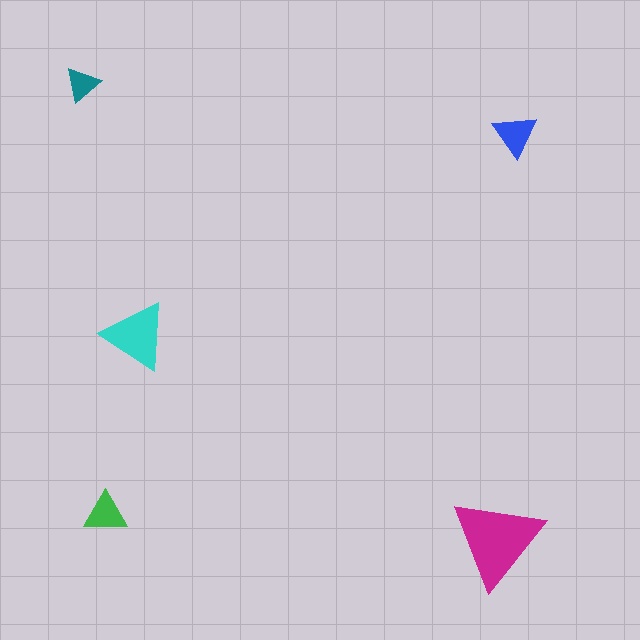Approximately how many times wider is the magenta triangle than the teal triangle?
About 2.5 times wider.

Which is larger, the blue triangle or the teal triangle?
The blue one.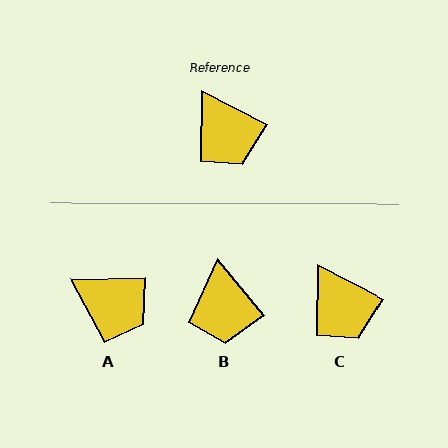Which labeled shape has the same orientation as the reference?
C.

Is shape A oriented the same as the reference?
No, it is off by about 29 degrees.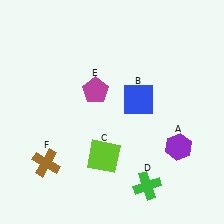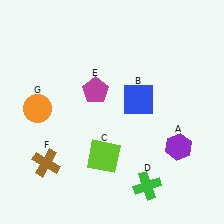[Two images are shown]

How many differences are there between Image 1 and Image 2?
There is 1 difference between the two images.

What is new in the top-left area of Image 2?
An orange circle (G) was added in the top-left area of Image 2.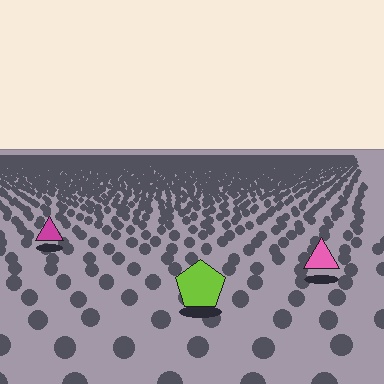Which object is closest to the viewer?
The lime pentagon is closest. The texture marks near it are larger and more spread out.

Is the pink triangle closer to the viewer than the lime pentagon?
No. The lime pentagon is closer — you can tell from the texture gradient: the ground texture is coarser near it.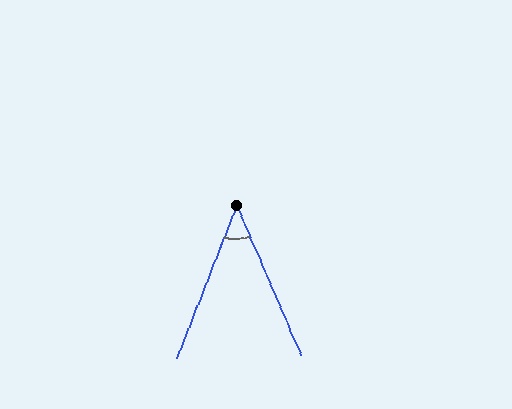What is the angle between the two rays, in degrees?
Approximately 45 degrees.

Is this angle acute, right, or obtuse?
It is acute.